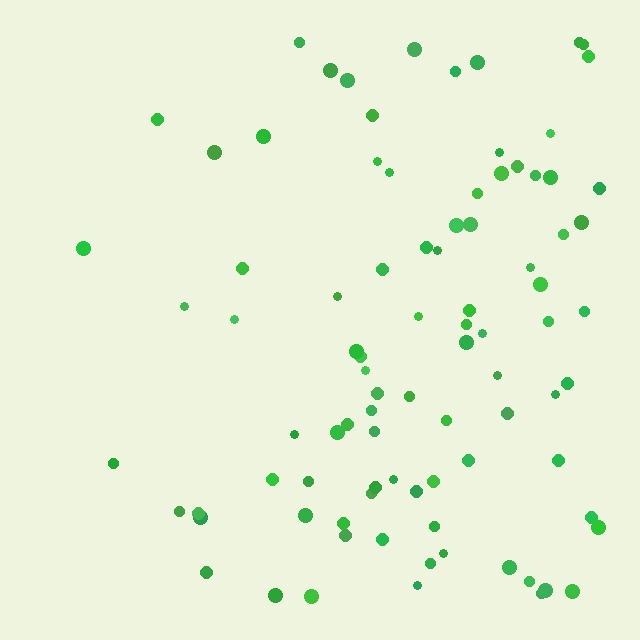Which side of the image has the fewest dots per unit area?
The left.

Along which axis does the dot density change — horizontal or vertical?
Horizontal.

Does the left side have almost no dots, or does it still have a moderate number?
Still a moderate number, just noticeably fewer than the right.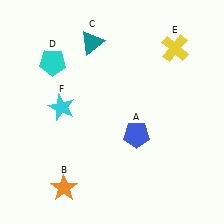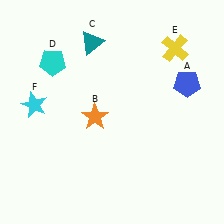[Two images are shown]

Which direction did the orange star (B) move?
The orange star (B) moved up.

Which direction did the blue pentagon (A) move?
The blue pentagon (A) moved up.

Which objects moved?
The objects that moved are: the blue pentagon (A), the orange star (B), the cyan star (F).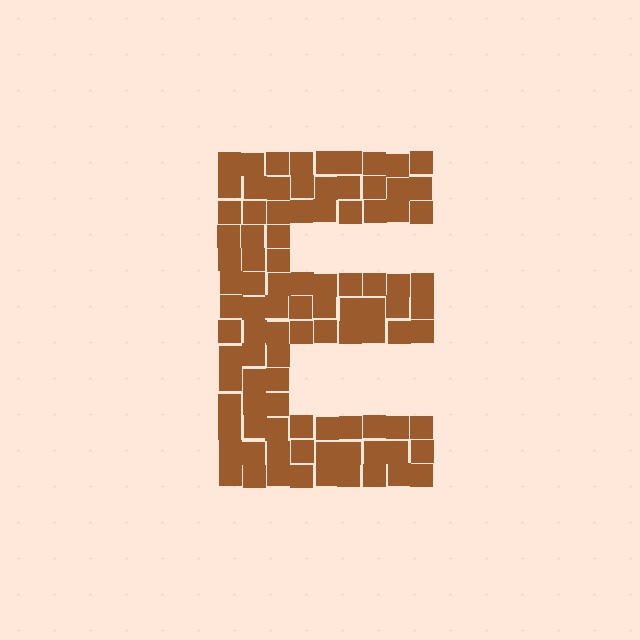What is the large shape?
The large shape is the letter E.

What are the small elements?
The small elements are squares.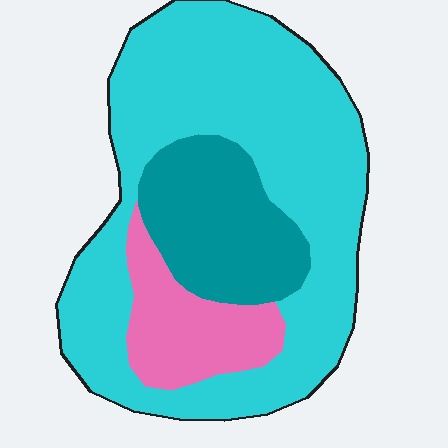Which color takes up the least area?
Pink, at roughly 15%.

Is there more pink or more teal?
Teal.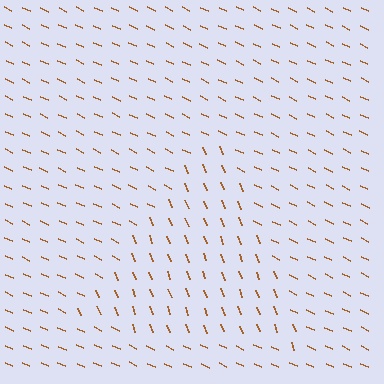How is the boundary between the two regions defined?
The boundary is defined purely by a change in line orientation (approximately 45 degrees difference). All lines are the same color and thickness.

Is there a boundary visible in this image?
Yes, there is a texture boundary formed by a change in line orientation.